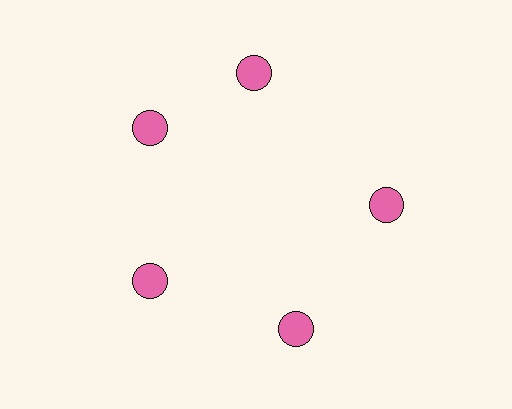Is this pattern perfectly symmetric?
No. The 5 pink circles are arranged in a ring, but one element near the 1 o'clock position is rotated out of alignment along the ring, breaking the 5-fold rotational symmetry.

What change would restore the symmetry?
The symmetry would be restored by rotating it back into even spacing with its neighbors so that all 5 circles sit at equal angles and equal distance from the center.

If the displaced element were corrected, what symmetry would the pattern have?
It would have 5-fold rotational symmetry — the pattern would map onto itself every 72 degrees.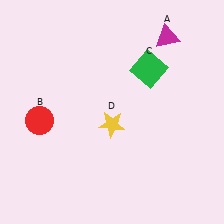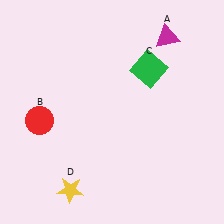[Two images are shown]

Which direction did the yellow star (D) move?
The yellow star (D) moved down.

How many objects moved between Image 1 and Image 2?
1 object moved between the two images.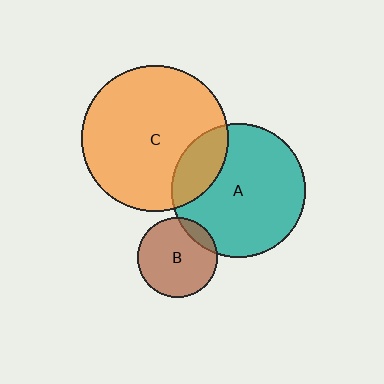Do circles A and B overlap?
Yes.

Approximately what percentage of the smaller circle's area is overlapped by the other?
Approximately 10%.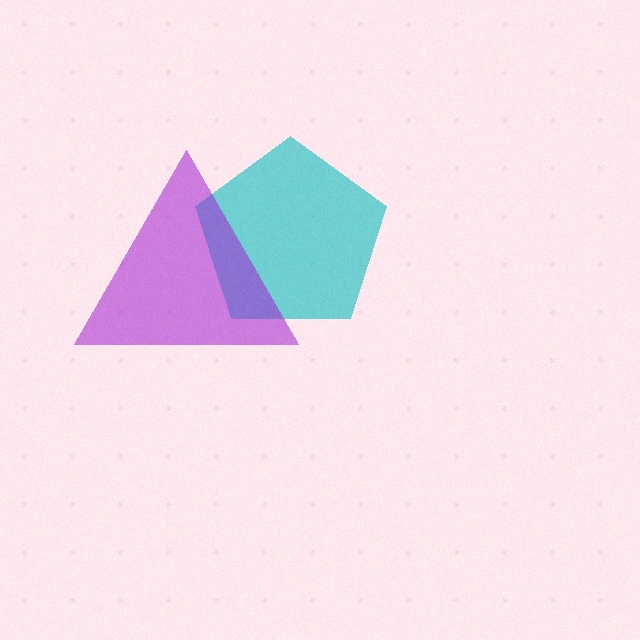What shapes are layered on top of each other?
The layered shapes are: a cyan pentagon, a purple triangle.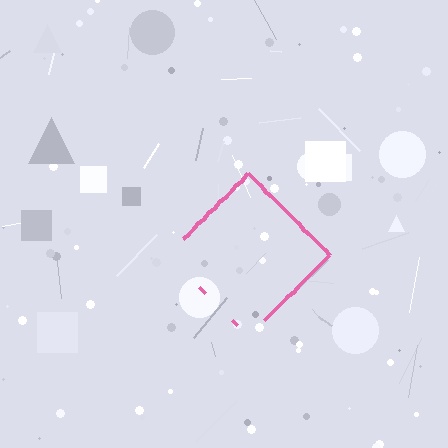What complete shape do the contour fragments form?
The contour fragments form a diamond.